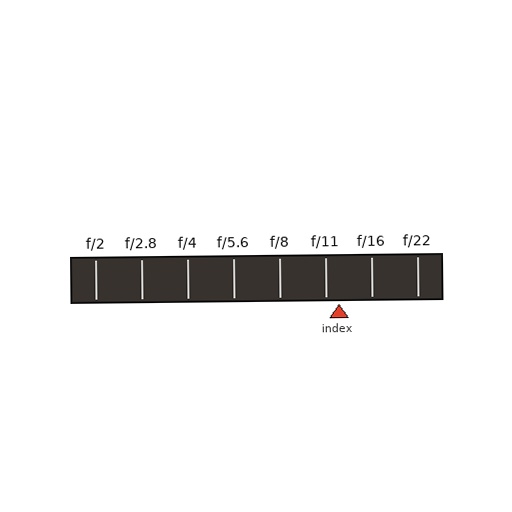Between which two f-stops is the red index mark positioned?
The index mark is between f/11 and f/16.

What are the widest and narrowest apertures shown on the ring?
The widest aperture shown is f/2 and the narrowest is f/22.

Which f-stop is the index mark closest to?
The index mark is closest to f/11.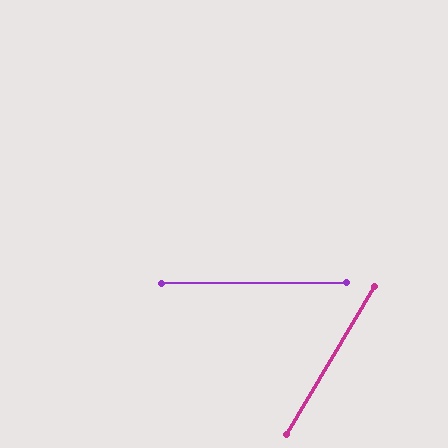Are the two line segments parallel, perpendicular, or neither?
Neither parallel nor perpendicular — they differ by about 59°.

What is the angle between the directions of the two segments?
Approximately 59 degrees.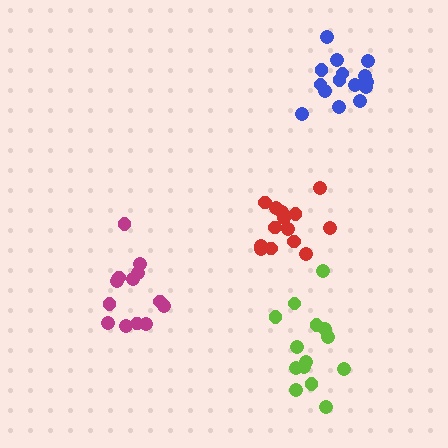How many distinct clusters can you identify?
There are 4 distinct clusters.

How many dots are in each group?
Group 1: 13 dots, Group 2: 15 dots, Group 3: 14 dots, Group 4: 14 dots (56 total).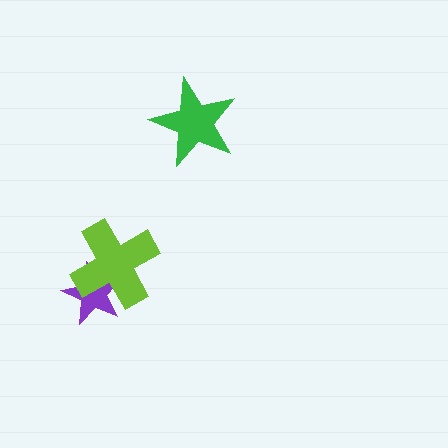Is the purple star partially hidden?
Yes, it is partially covered by another shape.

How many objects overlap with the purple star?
1 object overlaps with the purple star.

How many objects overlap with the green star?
0 objects overlap with the green star.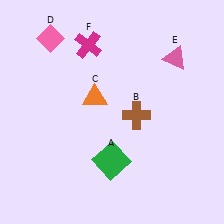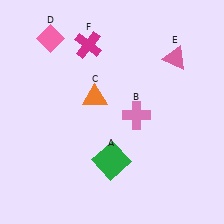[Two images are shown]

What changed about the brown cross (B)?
In Image 1, B is brown. In Image 2, it changed to pink.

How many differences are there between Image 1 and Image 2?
There is 1 difference between the two images.